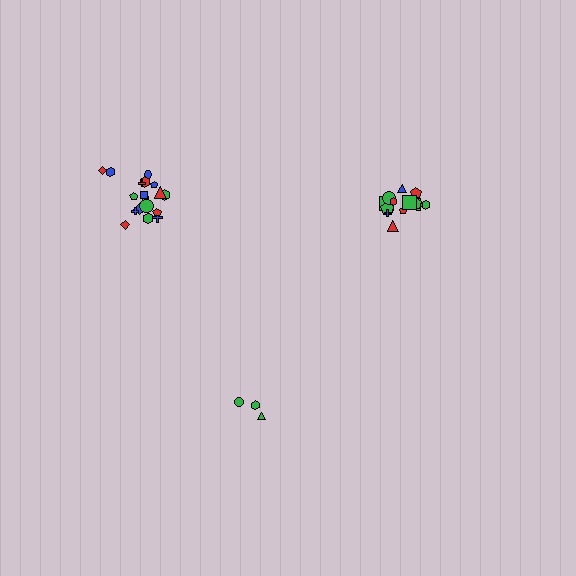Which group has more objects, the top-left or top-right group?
The top-left group.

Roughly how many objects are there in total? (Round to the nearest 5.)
Roughly 35 objects in total.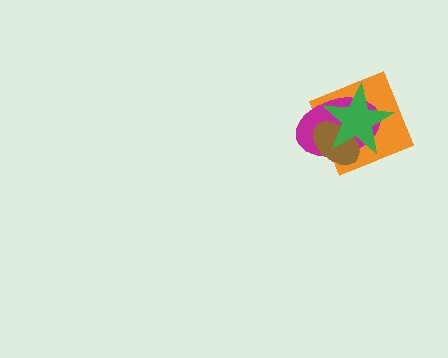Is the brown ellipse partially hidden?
Yes, it is partially covered by another shape.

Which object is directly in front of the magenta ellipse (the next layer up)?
The brown ellipse is directly in front of the magenta ellipse.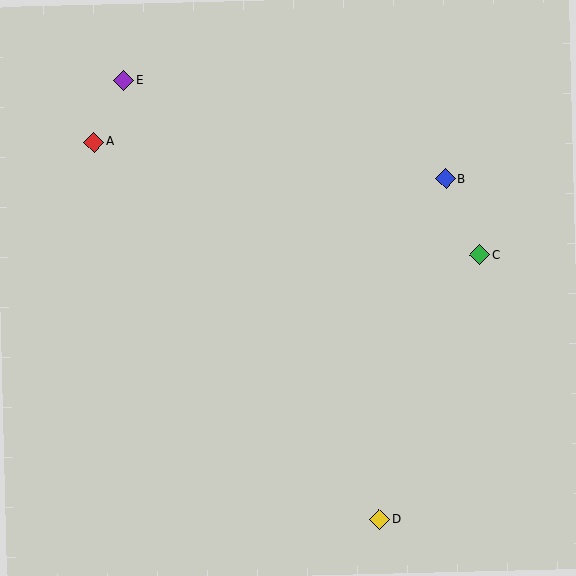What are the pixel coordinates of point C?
Point C is at (480, 255).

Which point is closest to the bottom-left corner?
Point D is closest to the bottom-left corner.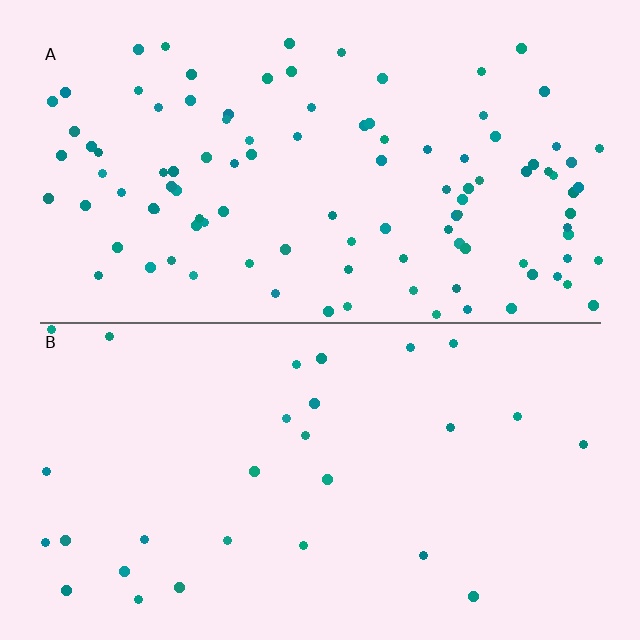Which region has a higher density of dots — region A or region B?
A (the top).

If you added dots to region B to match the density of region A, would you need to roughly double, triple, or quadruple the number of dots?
Approximately quadruple.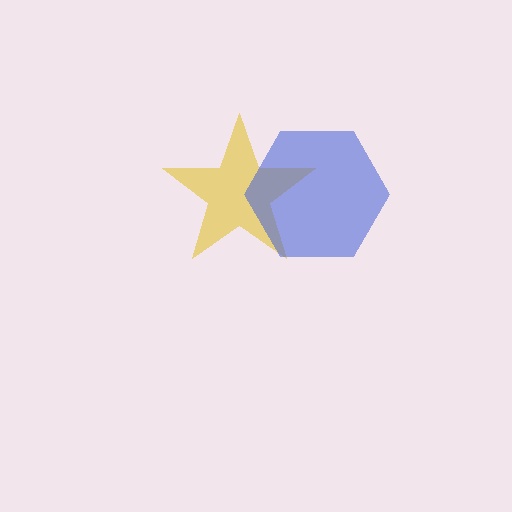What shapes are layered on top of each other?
The layered shapes are: a yellow star, a blue hexagon.